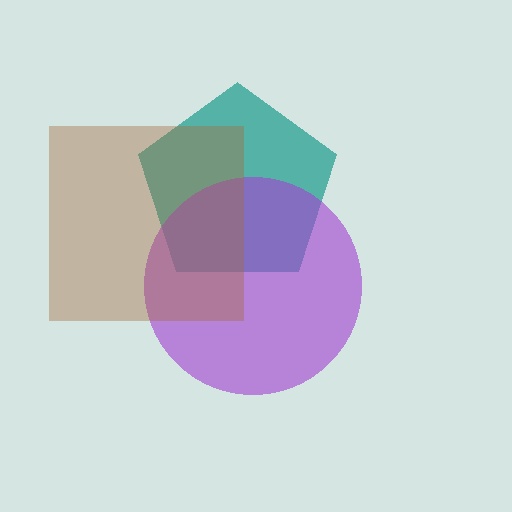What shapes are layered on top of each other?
The layered shapes are: a teal pentagon, a purple circle, a brown square.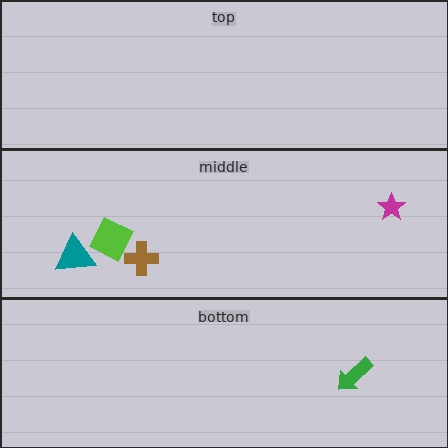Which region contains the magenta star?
The middle region.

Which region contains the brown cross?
The middle region.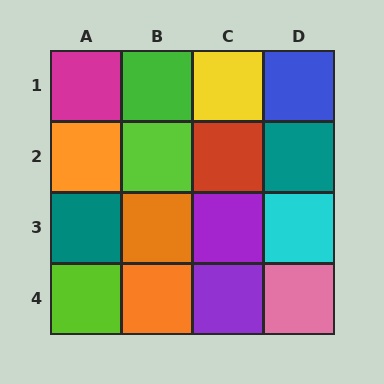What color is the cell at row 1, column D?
Blue.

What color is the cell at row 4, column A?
Lime.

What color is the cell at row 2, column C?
Red.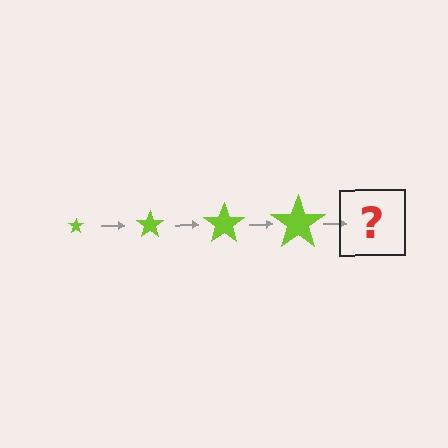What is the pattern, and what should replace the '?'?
The pattern is that the star gets progressively larger each step. The '?' should be a lime star, larger than the previous one.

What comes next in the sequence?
The next element should be a lime star, larger than the previous one.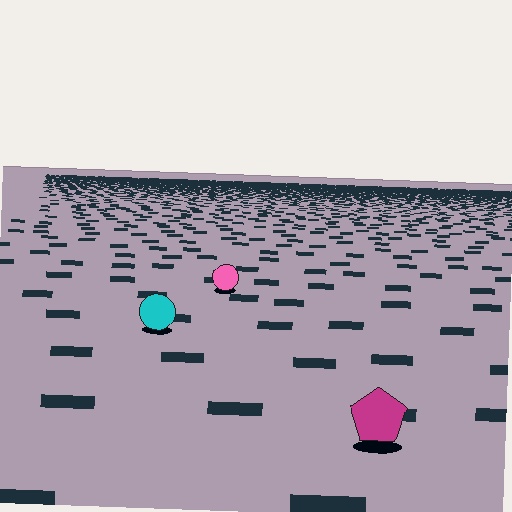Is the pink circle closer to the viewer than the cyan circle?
No. The cyan circle is closer — you can tell from the texture gradient: the ground texture is coarser near it.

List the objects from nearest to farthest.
From nearest to farthest: the magenta pentagon, the cyan circle, the pink circle.